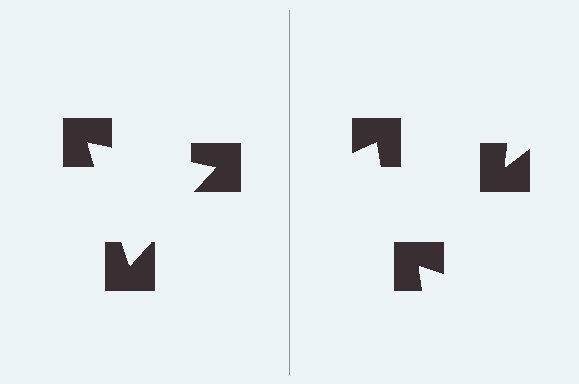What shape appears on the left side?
An illusory triangle.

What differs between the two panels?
The notched squares are positioned identically on both sides; only the wedge orientations differ. On the left they align to a triangle; on the right they are misaligned.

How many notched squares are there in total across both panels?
6 — 3 on each side.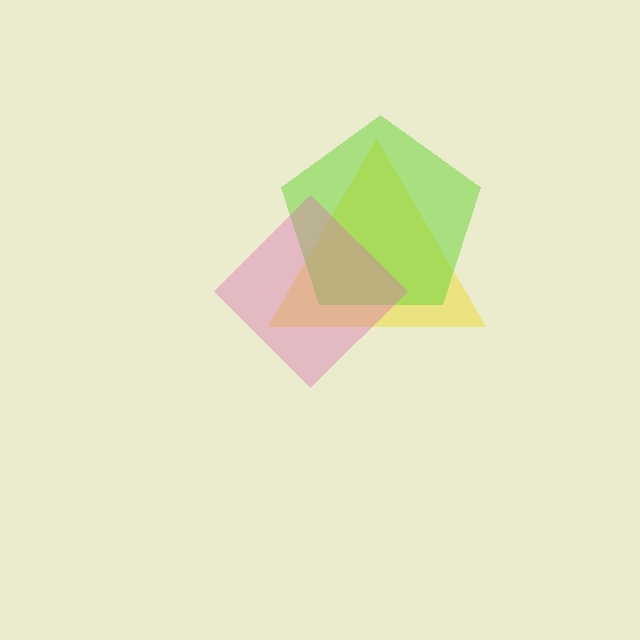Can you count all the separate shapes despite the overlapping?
Yes, there are 3 separate shapes.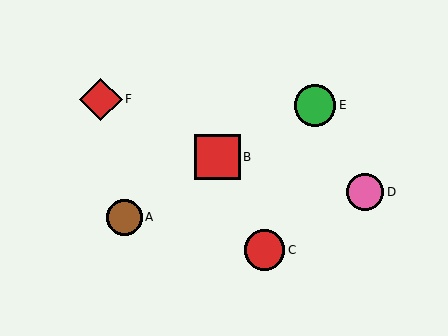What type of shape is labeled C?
Shape C is a red circle.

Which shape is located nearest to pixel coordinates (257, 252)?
The red circle (labeled C) at (264, 250) is nearest to that location.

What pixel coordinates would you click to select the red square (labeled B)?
Click at (218, 157) to select the red square B.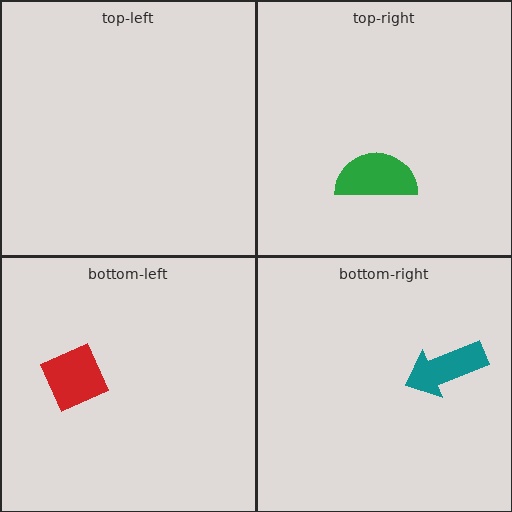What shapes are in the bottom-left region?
The red square.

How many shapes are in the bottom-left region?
1.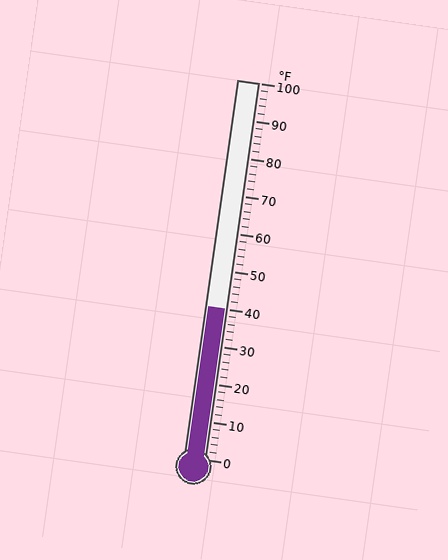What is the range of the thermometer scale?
The thermometer scale ranges from 0°F to 100°F.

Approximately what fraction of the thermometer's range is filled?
The thermometer is filled to approximately 40% of its range.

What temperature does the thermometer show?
The thermometer shows approximately 40°F.